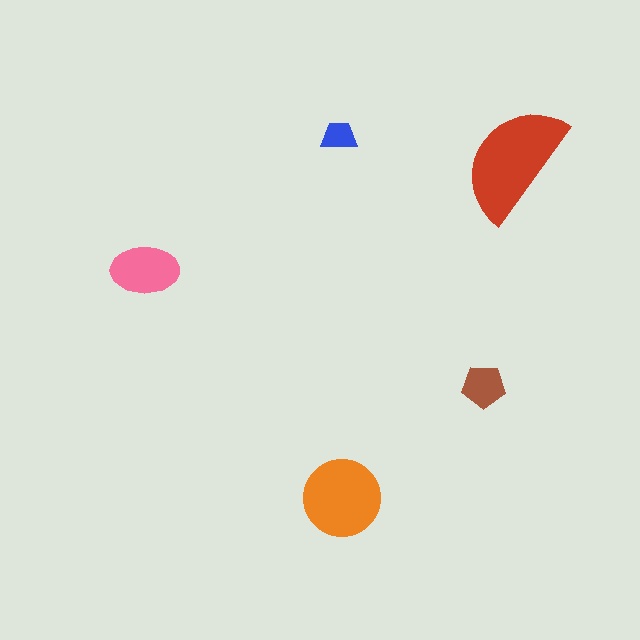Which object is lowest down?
The orange circle is bottommost.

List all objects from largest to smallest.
The red semicircle, the orange circle, the pink ellipse, the brown pentagon, the blue trapezoid.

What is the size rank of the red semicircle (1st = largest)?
1st.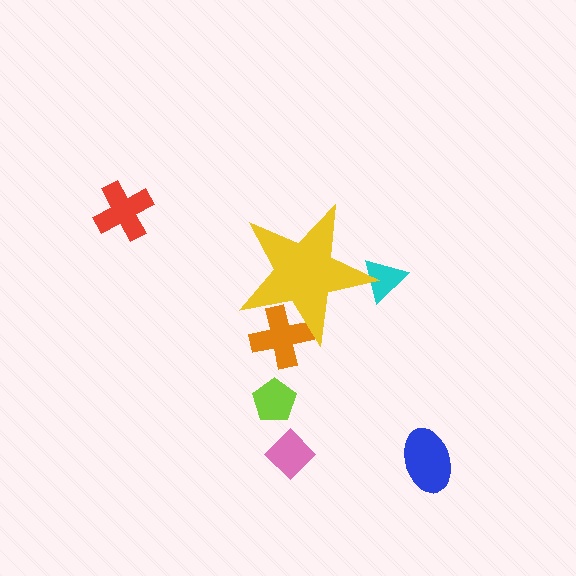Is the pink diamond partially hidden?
No, the pink diamond is fully visible.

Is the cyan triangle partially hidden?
Yes, the cyan triangle is partially hidden behind the yellow star.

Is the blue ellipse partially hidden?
No, the blue ellipse is fully visible.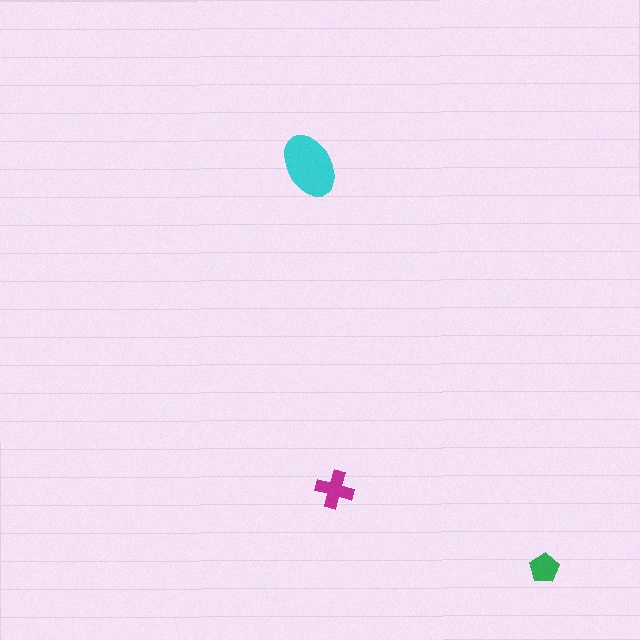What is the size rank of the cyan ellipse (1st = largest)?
1st.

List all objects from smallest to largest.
The green pentagon, the magenta cross, the cyan ellipse.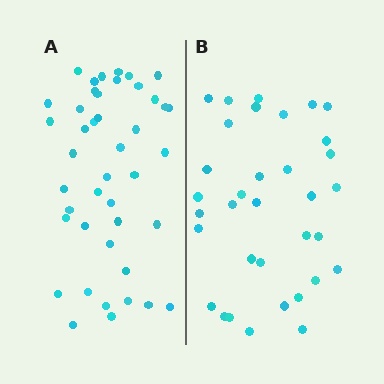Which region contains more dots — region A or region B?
Region A (the left region) has more dots.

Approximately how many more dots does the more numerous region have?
Region A has roughly 8 or so more dots than region B.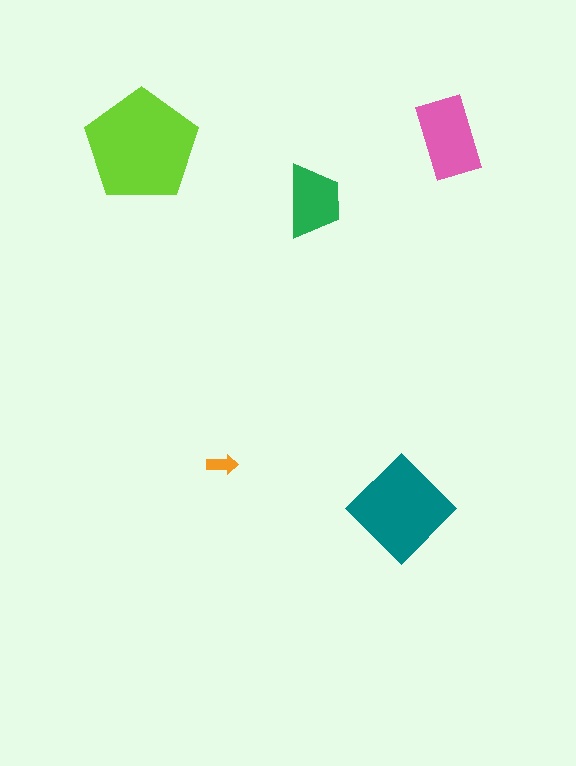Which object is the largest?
The lime pentagon.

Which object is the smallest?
The orange arrow.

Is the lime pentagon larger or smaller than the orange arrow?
Larger.